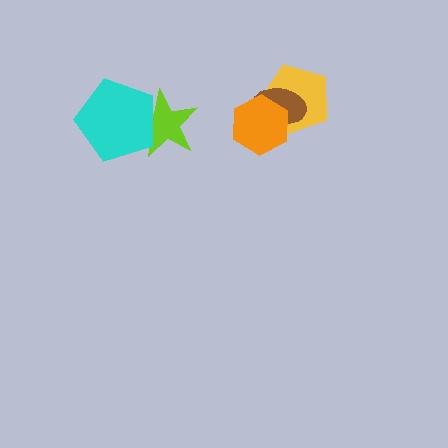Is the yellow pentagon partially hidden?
Yes, it is partially covered by another shape.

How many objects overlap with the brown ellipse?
2 objects overlap with the brown ellipse.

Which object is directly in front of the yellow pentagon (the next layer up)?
The brown ellipse is directly in front of the yellow pentagon.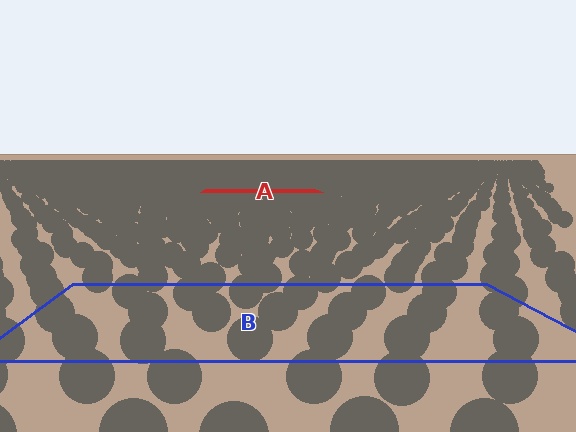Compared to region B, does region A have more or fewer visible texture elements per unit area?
Region A has more texture elements per unit area — they are packed more densely because it is farther away.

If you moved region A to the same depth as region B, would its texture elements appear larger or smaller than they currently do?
They would appear larger. At a closer depth, the same texture elements are projected at a bigger on-screen size.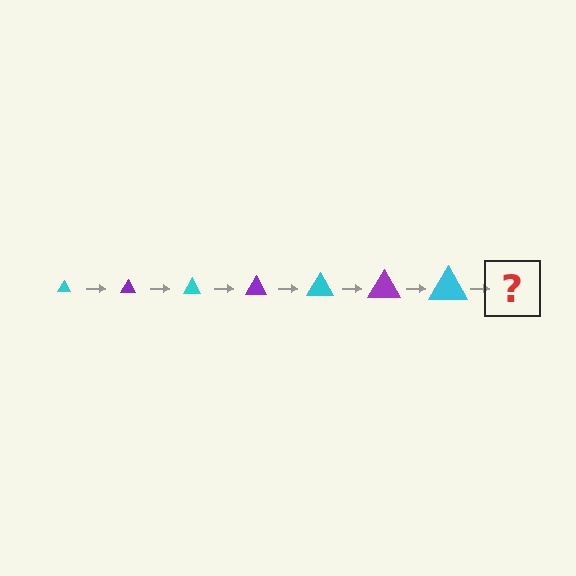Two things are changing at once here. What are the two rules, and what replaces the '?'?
The two rules are that the triangle grows larger each step and the color cycles through cyan and purple. The '?' should be a purple triangle, larger than the previous one.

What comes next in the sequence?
The next element should be a purple triangle, larger than the previous one.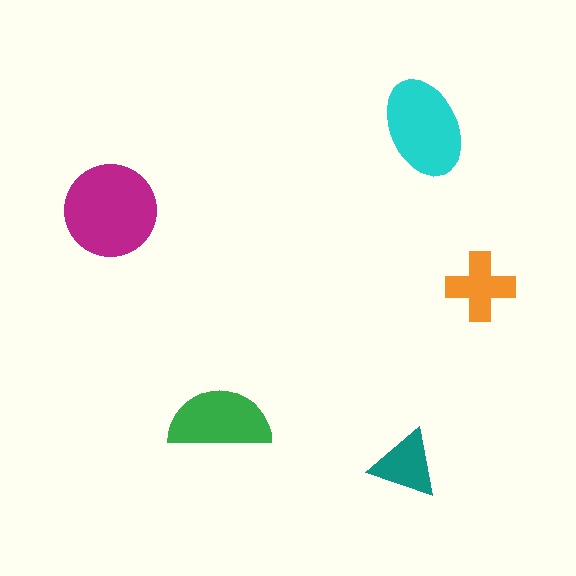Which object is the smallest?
The teal triangle.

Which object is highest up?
The cyan ellipse is topmost.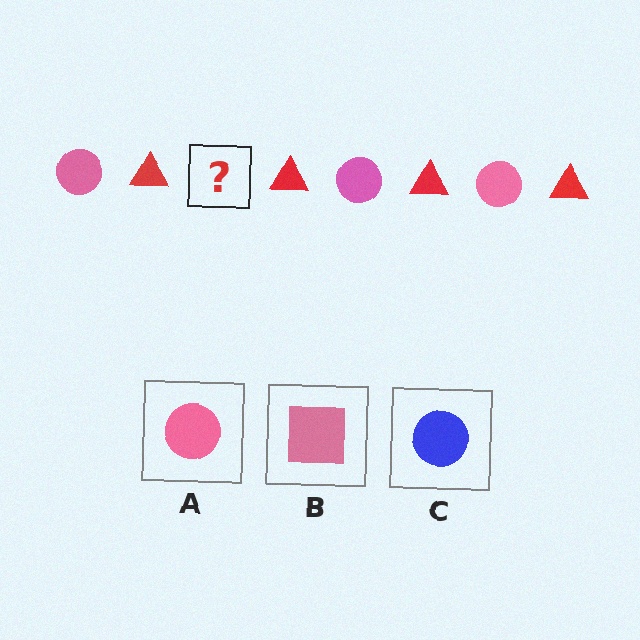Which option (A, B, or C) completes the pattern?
A.